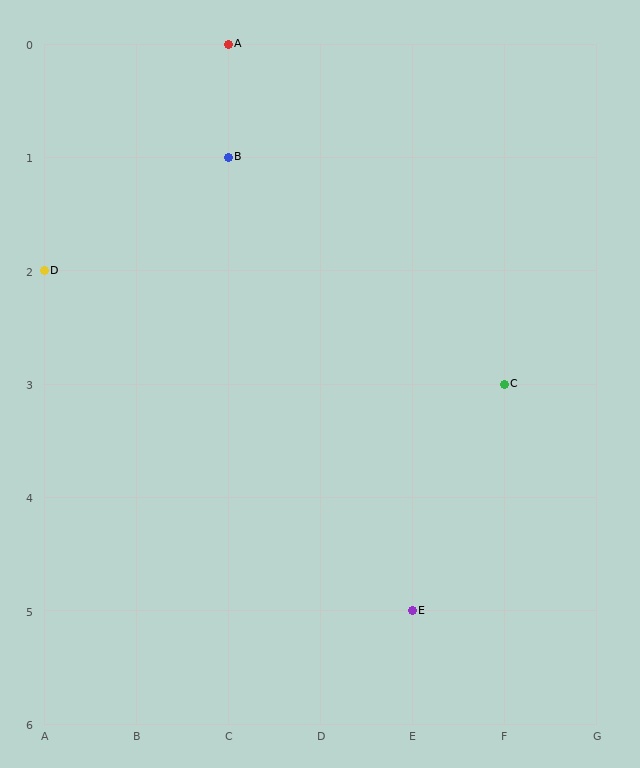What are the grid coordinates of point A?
Point A is at grid coordinates (C, 0).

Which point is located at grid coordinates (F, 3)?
Point C is at (F, 3).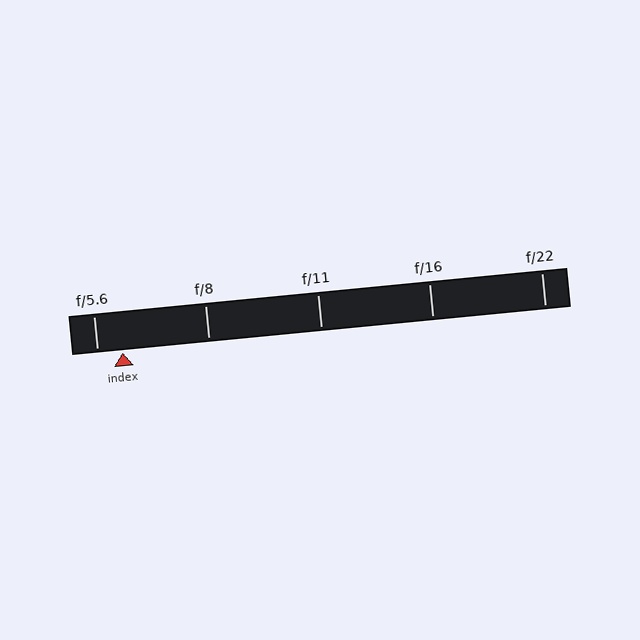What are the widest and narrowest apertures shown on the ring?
The widest aperture shown is f/5.6 and the narrowest is f/22.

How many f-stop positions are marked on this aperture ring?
There are 5 f-stop positions marked.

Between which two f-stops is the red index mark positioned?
The index mark is between f/5.6 and f/8.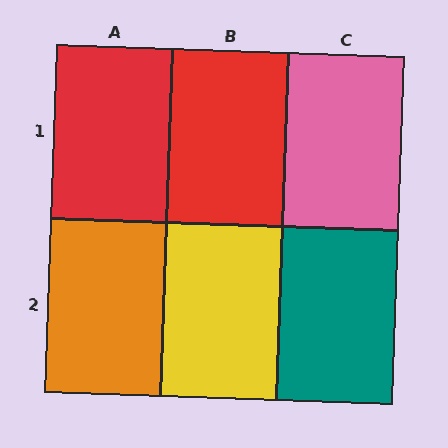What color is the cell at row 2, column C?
Teal.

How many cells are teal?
1 cell is teal.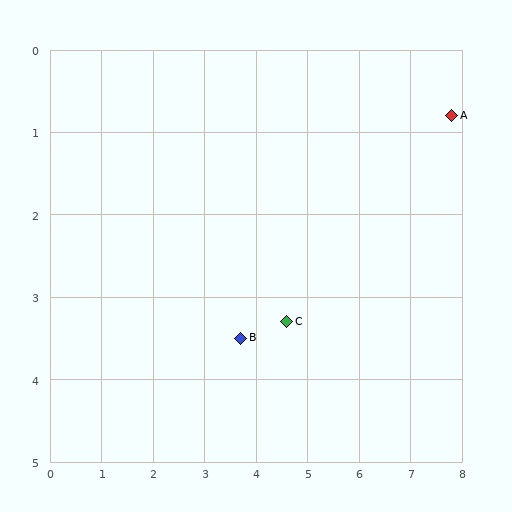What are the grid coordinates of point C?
Point C is at approximately (4.6, 3.3).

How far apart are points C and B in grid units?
Points C and B are about 0.9 grid units apart.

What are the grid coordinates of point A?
Point A is at approximately (7.8, 0.8).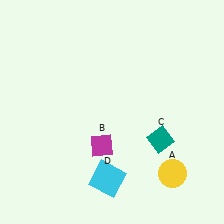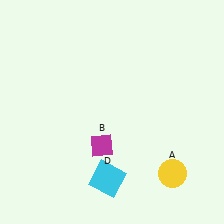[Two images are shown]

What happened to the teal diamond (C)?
The teal diamond (C) was removed in Image 2. It was in the bottom-right area of Image 1.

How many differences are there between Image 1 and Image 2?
There is 1 difference between the two images.